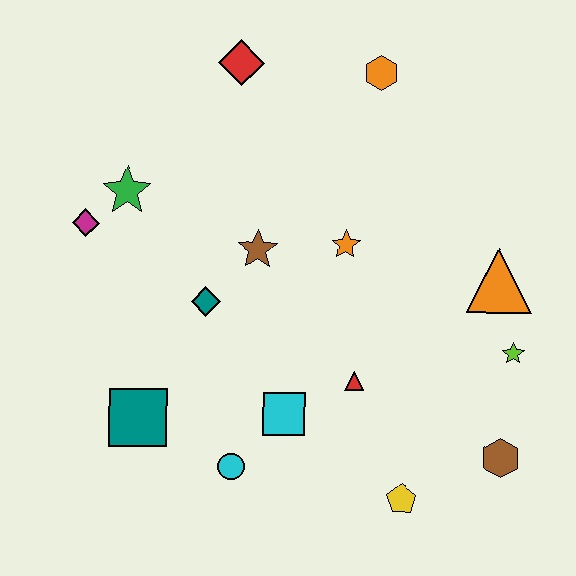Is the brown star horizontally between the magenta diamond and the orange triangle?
Yes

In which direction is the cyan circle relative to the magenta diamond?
The cyan circle is below the magenta diamond.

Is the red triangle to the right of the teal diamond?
Yes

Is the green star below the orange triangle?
No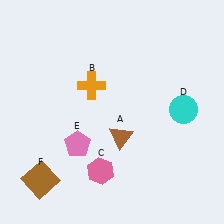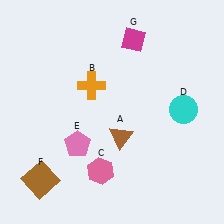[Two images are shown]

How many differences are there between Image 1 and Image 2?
There is 1 difference between the two images.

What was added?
A magenta diamond (G) was added in Image 2.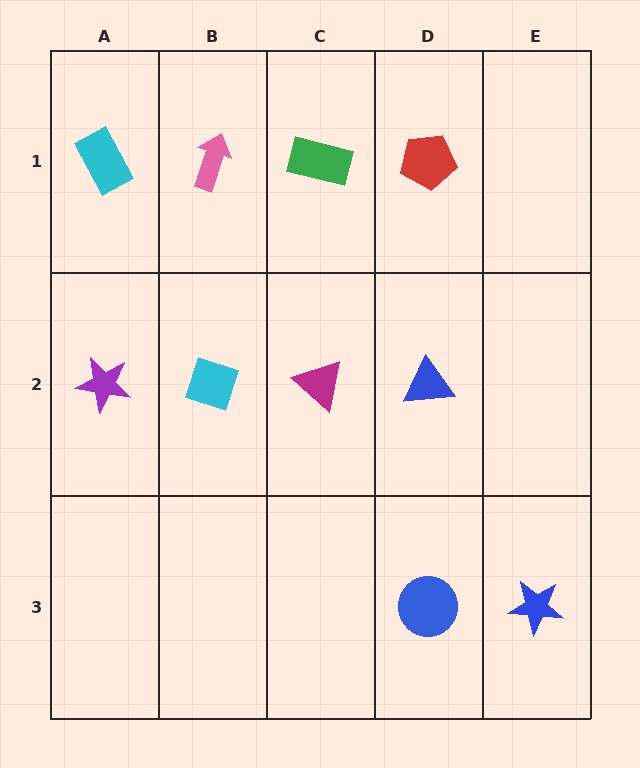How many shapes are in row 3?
2 shapes.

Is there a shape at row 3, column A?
No, that cell is empty.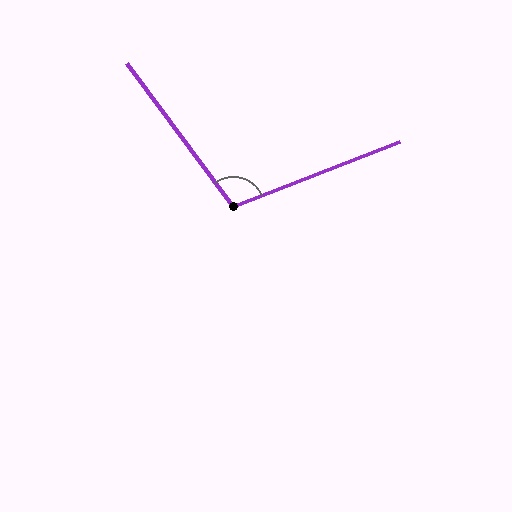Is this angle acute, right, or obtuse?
It is obtuse.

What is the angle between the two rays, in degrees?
Approximately 105 degrees.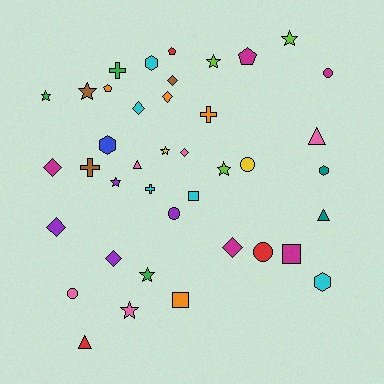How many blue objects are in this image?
There is 1 blue object.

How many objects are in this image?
There are 40 objects.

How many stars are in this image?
There are 9 stars.